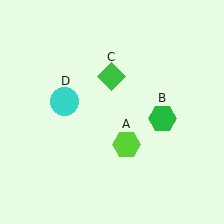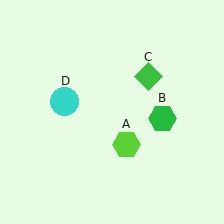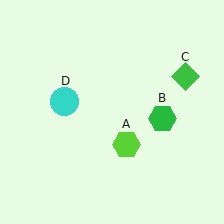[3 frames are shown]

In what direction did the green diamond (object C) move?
The green diamond (object C) moved right.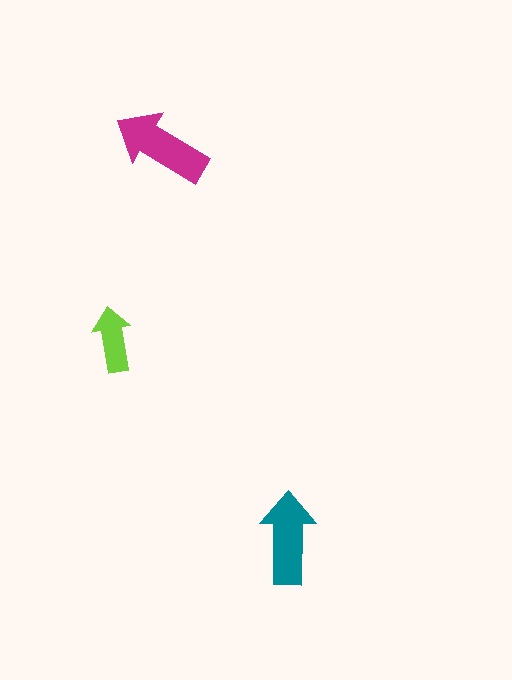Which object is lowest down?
The teal arrow is bottommost.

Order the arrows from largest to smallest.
the magenta one, the teal one, the lime one.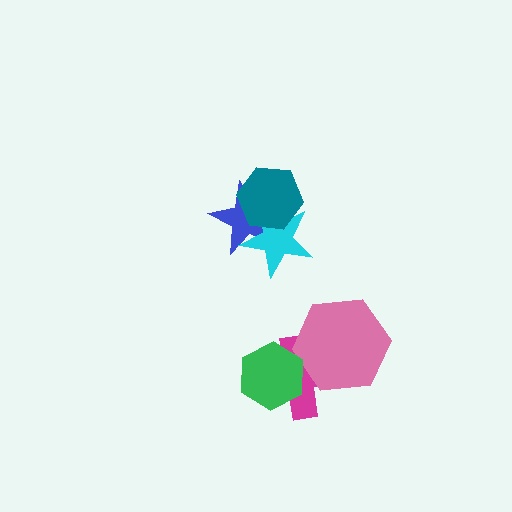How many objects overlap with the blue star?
2 objects overlap with the blue star.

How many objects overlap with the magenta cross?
2 objects overlap with the magenta cross.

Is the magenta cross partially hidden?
Yes, it is partially covered by another shape.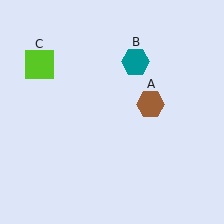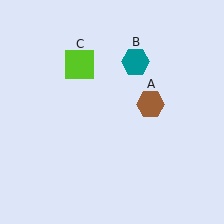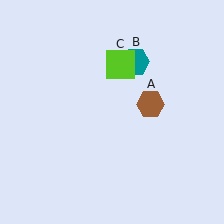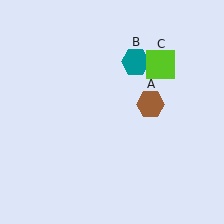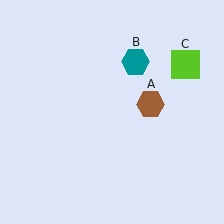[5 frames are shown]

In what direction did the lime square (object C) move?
The lime square (object C) moved right.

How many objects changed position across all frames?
1 object changed position: lime square (object C).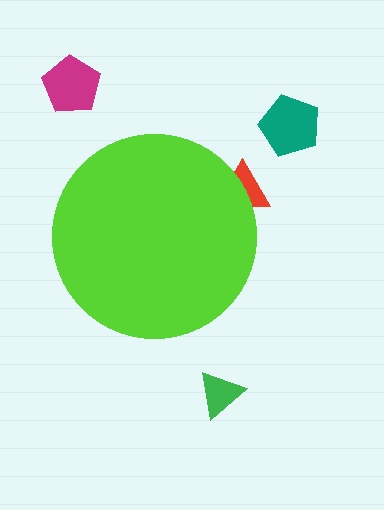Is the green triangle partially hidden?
No, the green triangle is fully visible.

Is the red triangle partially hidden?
Yes, the red triangle is partially hidden behind the lime circle.